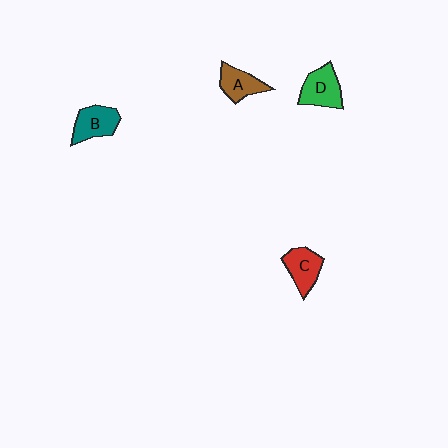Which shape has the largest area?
Shape D (green).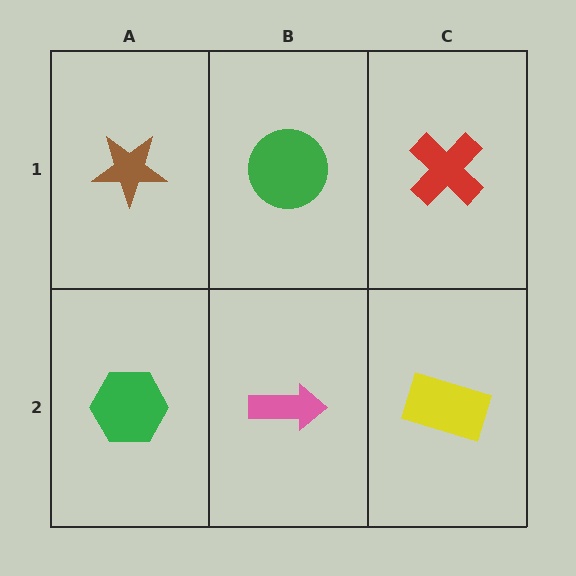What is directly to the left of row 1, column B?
A brown star.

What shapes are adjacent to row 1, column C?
A yellow rectangle (row 2, column C), a green circle (row 1, column B).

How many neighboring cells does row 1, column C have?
2.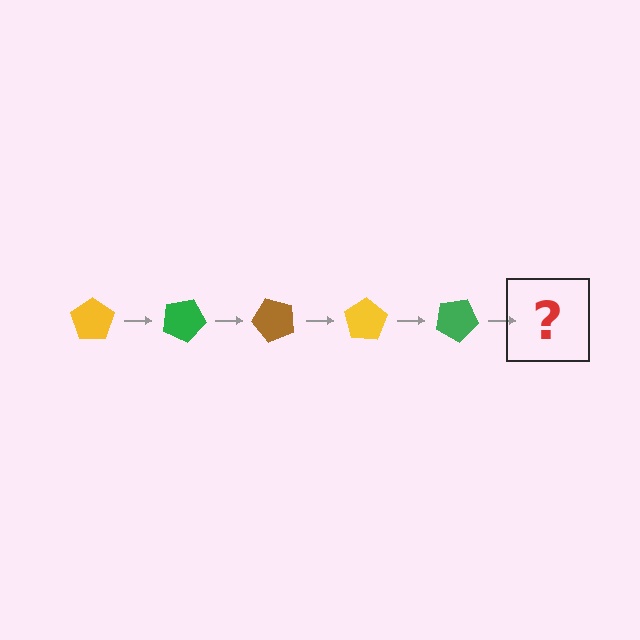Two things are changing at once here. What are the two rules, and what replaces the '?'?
The two rules are that it rotates 25 degrees each step and the color cycles through yellow, green, and brown. The '?' should be a brown pentagon, rotated 125 degrees from the start.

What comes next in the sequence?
The next element should be a brown pentagon, rotated 125 degrees from the start.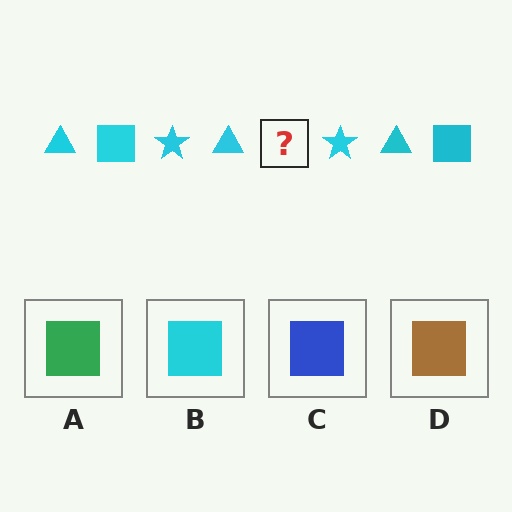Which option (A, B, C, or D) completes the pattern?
B.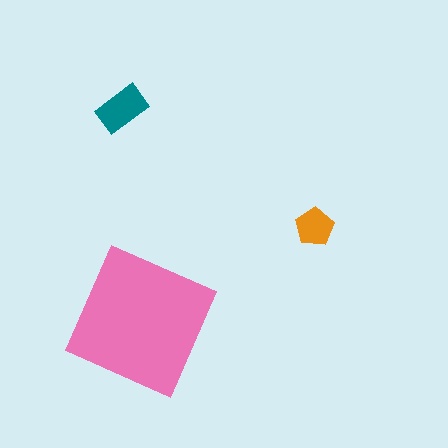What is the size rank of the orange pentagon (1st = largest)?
3rd.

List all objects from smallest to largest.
The orange pentagon, the teal rectangle, the pink square.